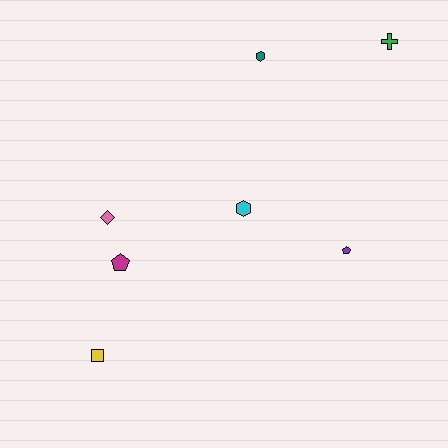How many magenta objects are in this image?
There is 1 magenta object.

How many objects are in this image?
There are 7 objects.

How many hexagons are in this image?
There are 2 hexagons.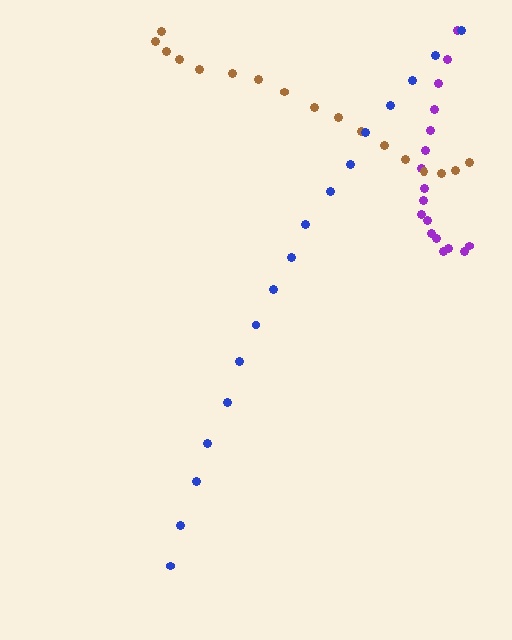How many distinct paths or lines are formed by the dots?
There are 3 distinct paths.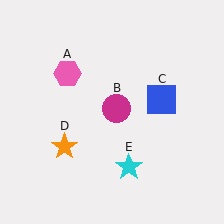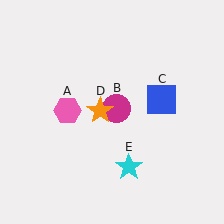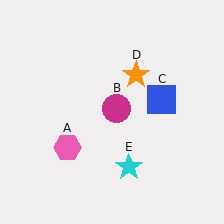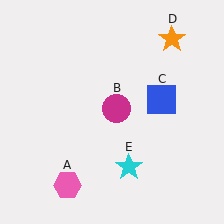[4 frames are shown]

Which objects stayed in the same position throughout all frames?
Magenta circle (object B) and blue square (object C) and cyan star (object E) remained stationary.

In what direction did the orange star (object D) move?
The orange star (object D) moved up and to the right.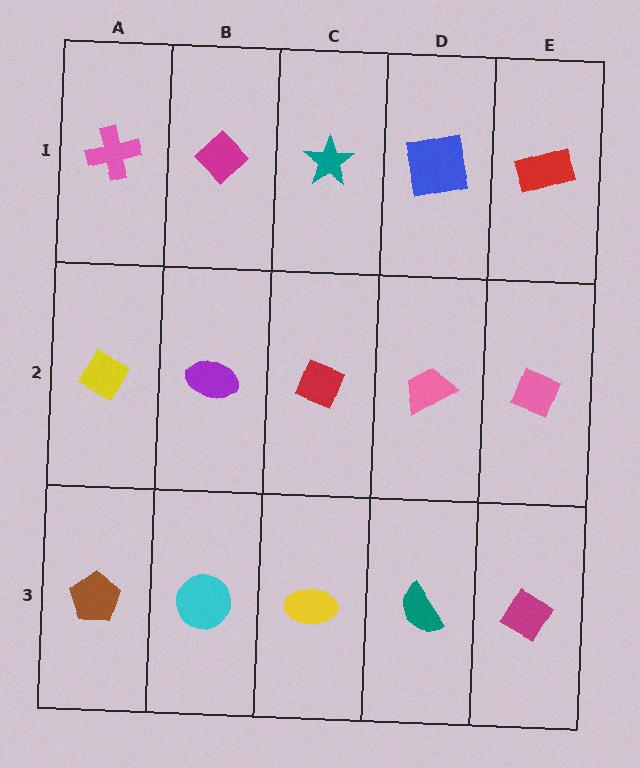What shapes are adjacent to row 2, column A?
A pink cross (row 1, column A), a brown pentagon (row 3, column A), a purple ellipse (row 2, column B).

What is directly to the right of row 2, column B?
A red diamond.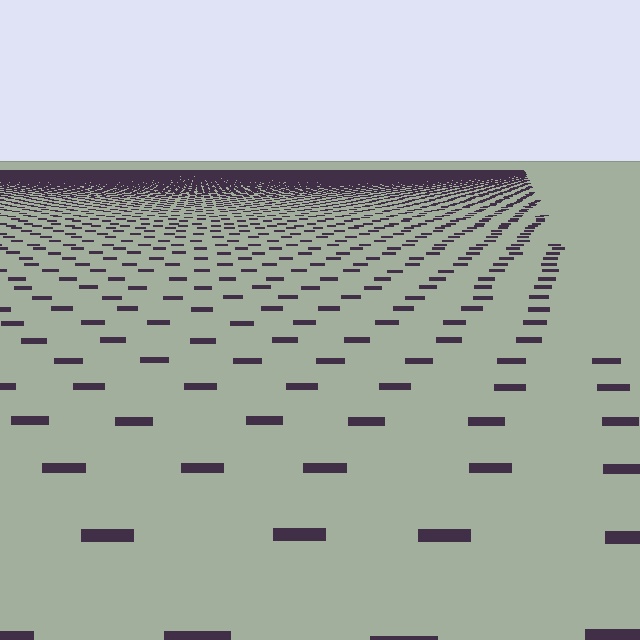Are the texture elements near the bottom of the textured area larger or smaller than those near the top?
Larger. Near the bottom, elements are closer to the viewer and appear at a bigger on-screen size.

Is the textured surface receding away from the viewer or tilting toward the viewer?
The surface is receding away from the viewer. Texture elements get smaller and denser toward the top.